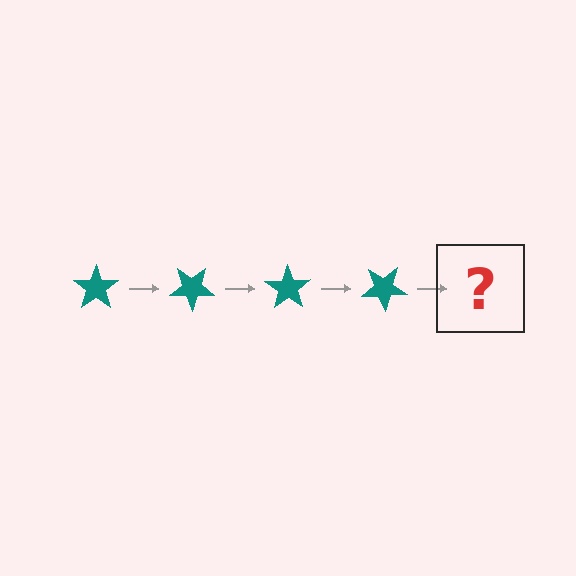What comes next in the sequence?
The next element should be a teal star rotated 140 degrees.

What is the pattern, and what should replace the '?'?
The pattern is that the star rotates 35 degrees each step. The '?' should be a teal star rotated 140 degrees.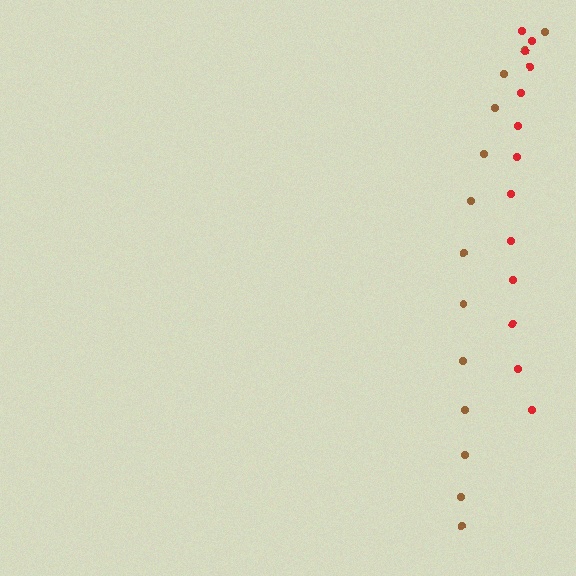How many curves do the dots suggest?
There are 2 distinct paths.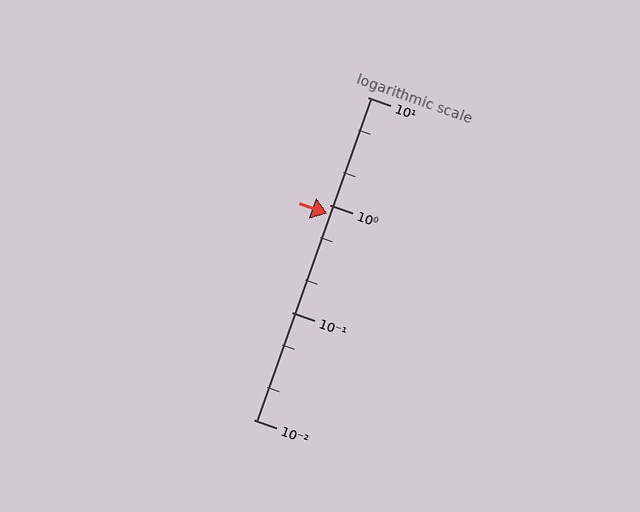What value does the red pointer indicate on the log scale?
The pointer indicates approximately 0.83.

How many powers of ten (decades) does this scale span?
The scale spans 3 decades, from 0.01 to 10.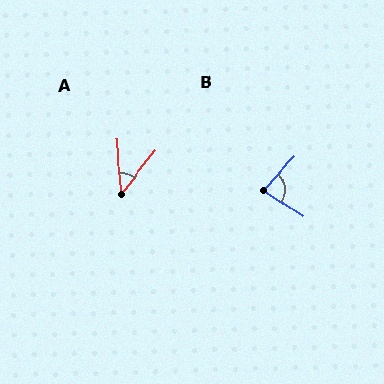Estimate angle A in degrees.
Approximately 42 degrees.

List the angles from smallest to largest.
A (42°), B (81°).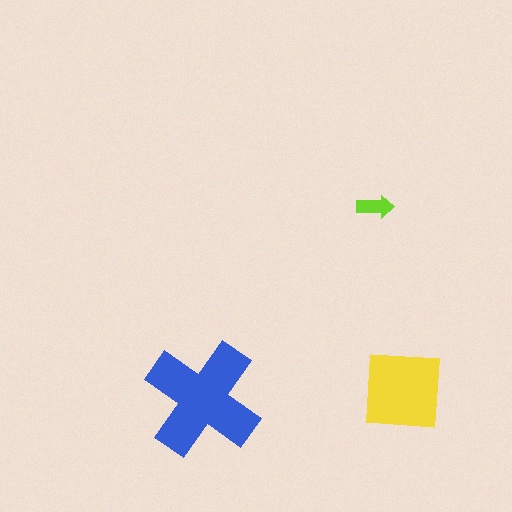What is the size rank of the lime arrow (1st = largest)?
3rd.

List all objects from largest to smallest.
The blue cross, the yellow square, the lime arrow.